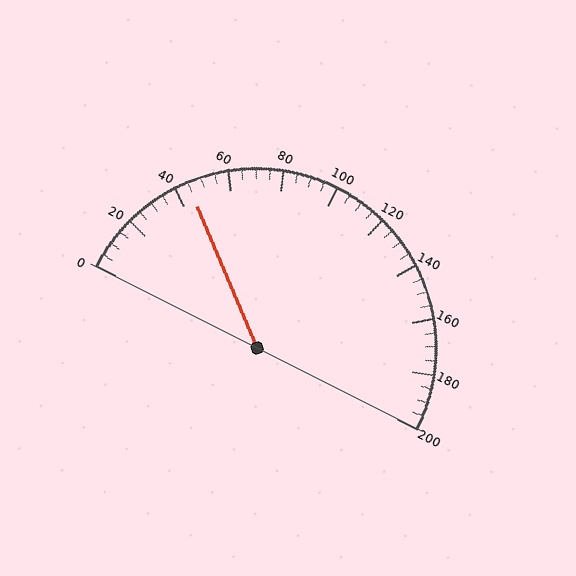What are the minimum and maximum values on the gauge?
The gauge ranges from 0 to 200.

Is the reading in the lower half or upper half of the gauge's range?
The reading is in the lower half of the range (0 to 200).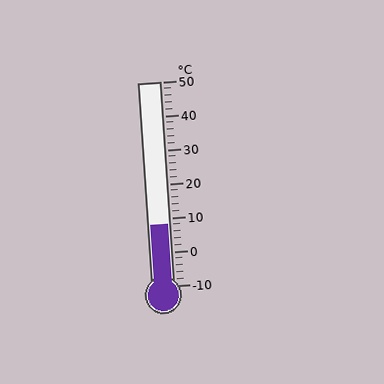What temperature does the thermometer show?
The thermometer shows approximately 8°C.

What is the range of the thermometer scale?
The thermometer scale ranges from -10°C to 50°C.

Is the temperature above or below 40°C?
The temperature is below 40°C.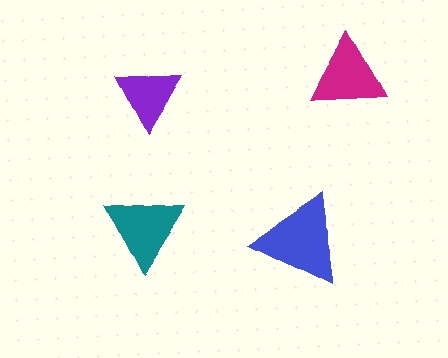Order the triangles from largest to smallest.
the blue one, the teal one, the magenta one, the purple one.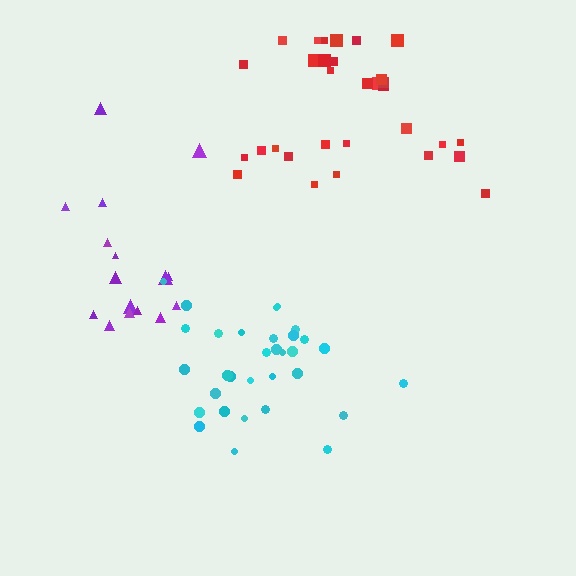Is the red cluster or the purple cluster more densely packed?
Red.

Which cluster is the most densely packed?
Cyan.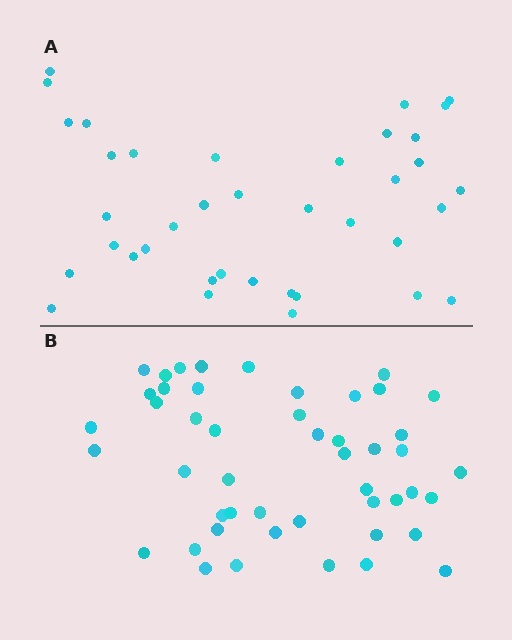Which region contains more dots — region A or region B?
Region B (the bottom region) has more dots.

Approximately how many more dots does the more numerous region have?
Region B has roughly 10 or so more dots than region A.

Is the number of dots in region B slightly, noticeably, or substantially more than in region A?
Region B has noticeably more, but not dramatically so. The ratio is roughly 1.3 to 1.